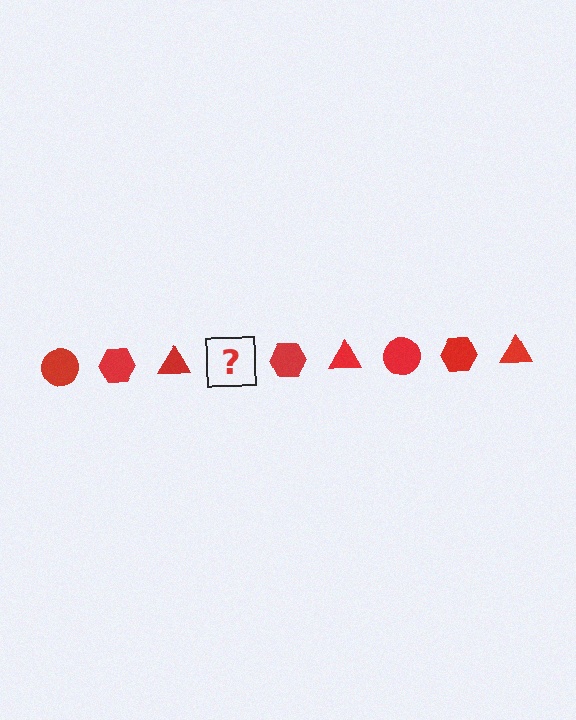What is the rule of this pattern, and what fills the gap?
The rule is that the pattern cycles through circle, hexagon, triangle shapes in red. The gap should be filled with a red circle.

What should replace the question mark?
The question mark should be replaced with a red circle.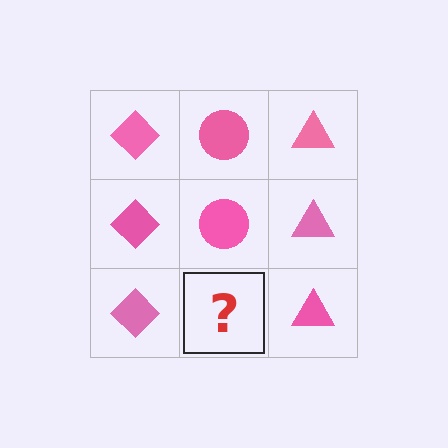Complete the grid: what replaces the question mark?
The question mark should be replaced with a pink circle.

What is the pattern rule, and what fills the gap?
The rule is that each column has a consistent shape. The gap should be filled with a pink circle.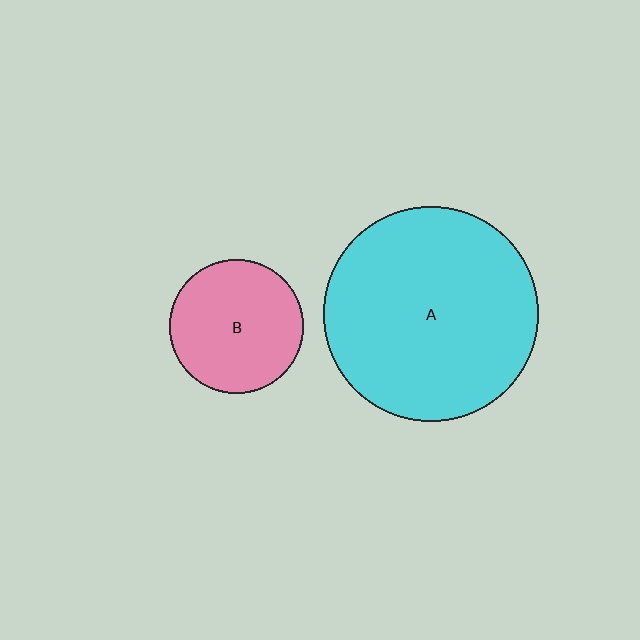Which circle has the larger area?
Circle A (cyan).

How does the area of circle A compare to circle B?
Approximately 2.6 times.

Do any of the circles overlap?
No, none of the circles overlap.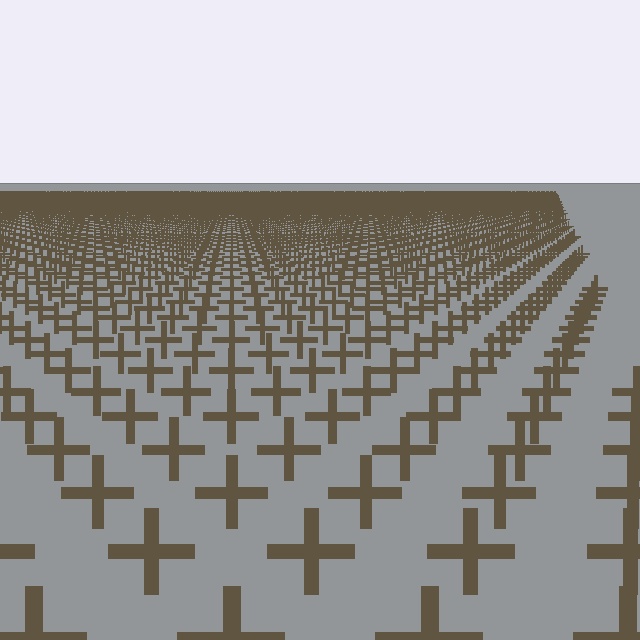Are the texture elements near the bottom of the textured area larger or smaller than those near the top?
Larger. Near the bottom, elements are closer to the viewer and appear at a bigger on-screen size.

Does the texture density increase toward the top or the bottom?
Density increases toward the top.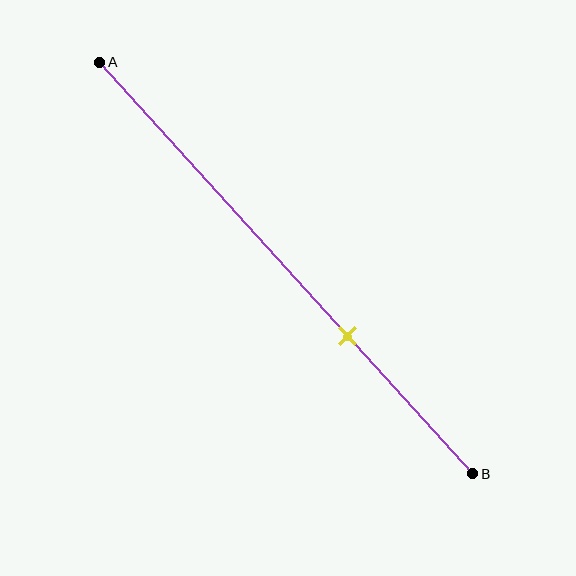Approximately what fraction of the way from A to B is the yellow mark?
The yellow mark is approximately 65% of the way from A to B.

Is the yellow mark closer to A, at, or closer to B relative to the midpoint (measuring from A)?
The yellow mark is closer to point B than the midpoint of segment AB.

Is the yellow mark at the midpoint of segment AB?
No, the mark is at about 65% from A, not at the 50% midpoint.